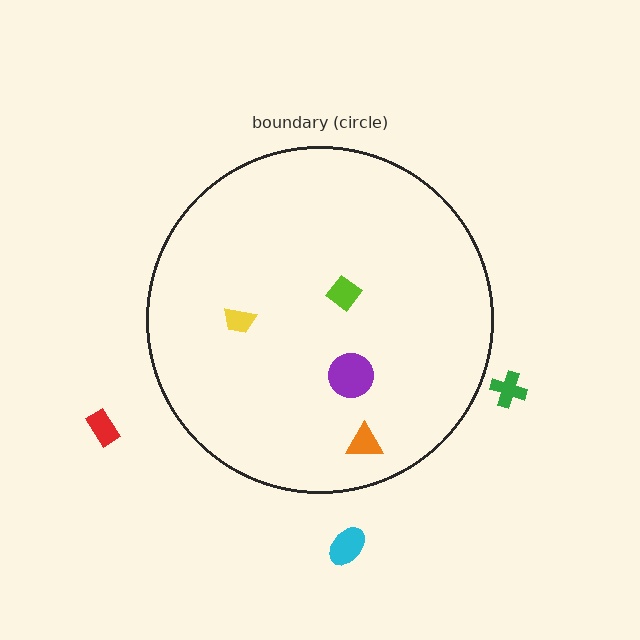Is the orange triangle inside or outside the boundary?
Inside.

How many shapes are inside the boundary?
4 inside, 3 outside.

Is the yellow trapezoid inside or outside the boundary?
Inside.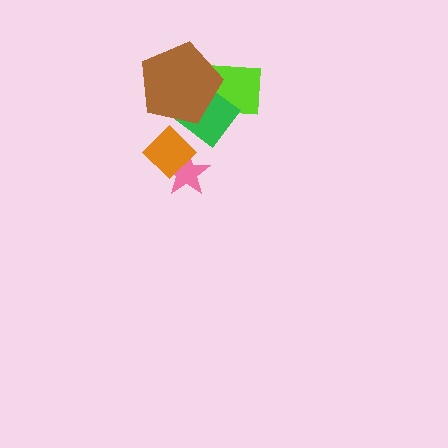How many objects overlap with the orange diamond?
1 object overlaps with the orange diamond.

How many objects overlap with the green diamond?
2 objects overlap with the green diamond.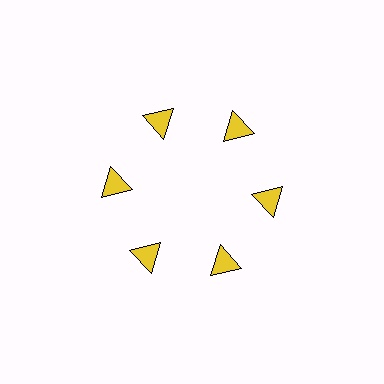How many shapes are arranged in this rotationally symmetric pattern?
There are 6 shapes, arranged in 6 groups of 1.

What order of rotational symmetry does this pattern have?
This pattern has 6-fold rotational symmetry.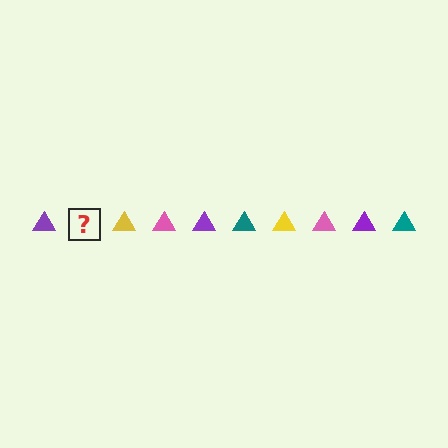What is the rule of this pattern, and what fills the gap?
The rule is that the pattern cycles through purple, teal, yellow, pink triangles. The gap should be filled with a teal triangle.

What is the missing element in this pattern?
The missing element is a teal triangle.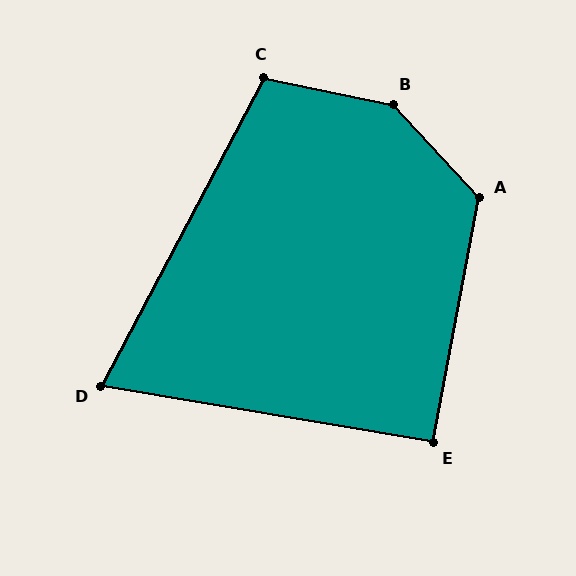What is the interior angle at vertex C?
Approximately 106 degrees (obtuse).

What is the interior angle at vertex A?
Approximately 127 degrees (obtuse).